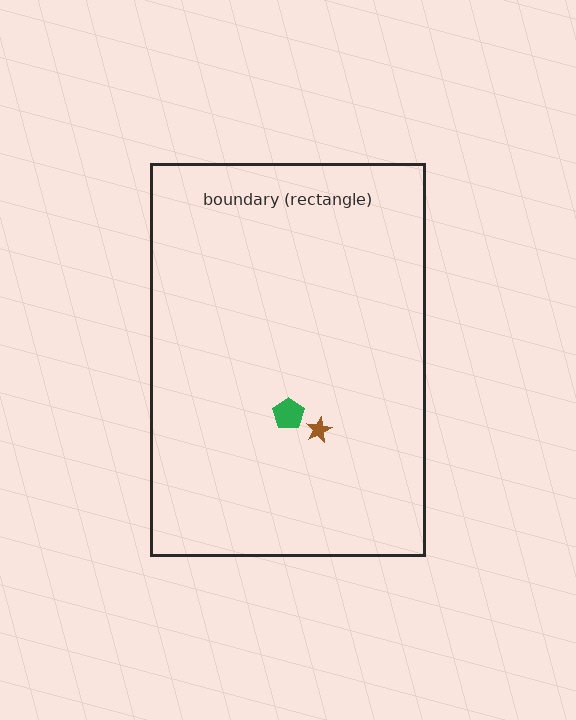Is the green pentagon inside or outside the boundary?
Inside.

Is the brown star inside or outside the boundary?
Inside.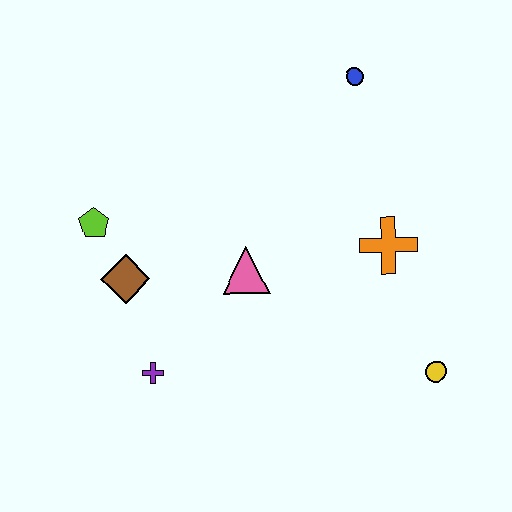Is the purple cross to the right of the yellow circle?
No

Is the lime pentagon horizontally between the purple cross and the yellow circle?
No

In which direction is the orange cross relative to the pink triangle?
The orange cross is to the right of the pink triangle.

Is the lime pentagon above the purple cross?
Yes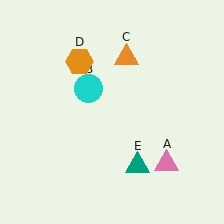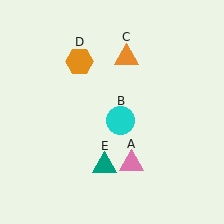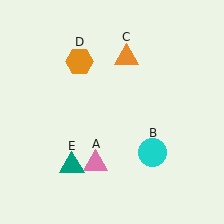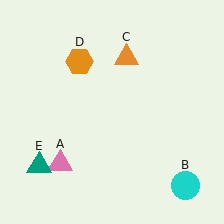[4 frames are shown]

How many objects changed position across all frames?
3 objects changed position: pink triangle (object A), cyan circle (object B), teal triangle (object E).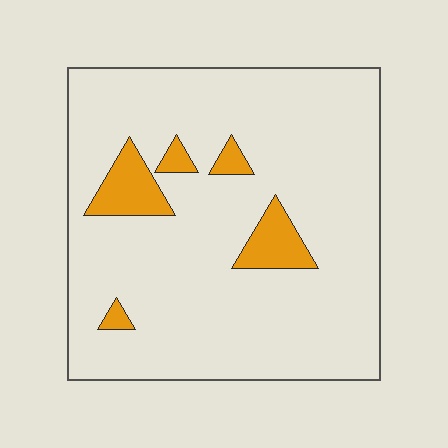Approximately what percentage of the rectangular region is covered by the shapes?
Approximately 10%.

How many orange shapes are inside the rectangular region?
5.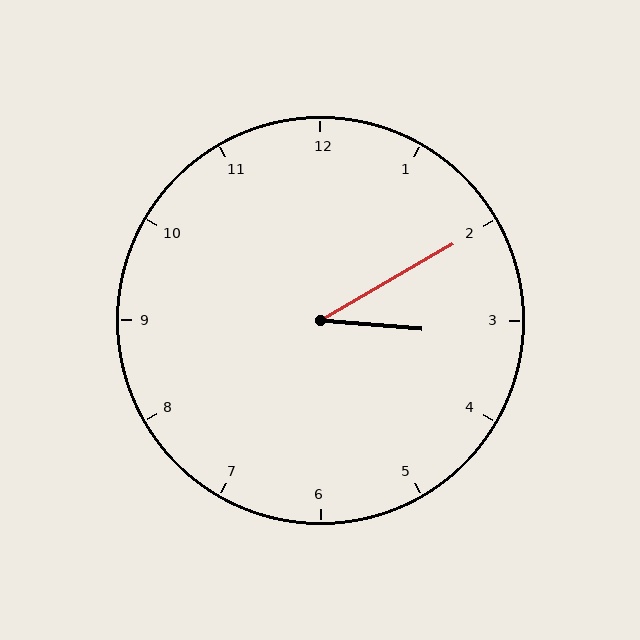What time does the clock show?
3:10.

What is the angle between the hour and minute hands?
Approximately 35 degrees.